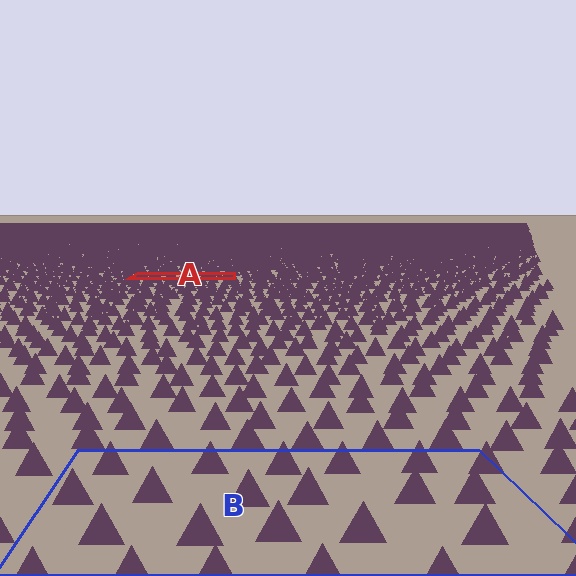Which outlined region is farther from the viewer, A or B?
Region A is farther from the viewer — the texture elements inside it appear smaller and more densely packed.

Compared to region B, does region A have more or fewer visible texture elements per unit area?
Region A has more texture elements per unit area — they are packed more densely because it is farther away.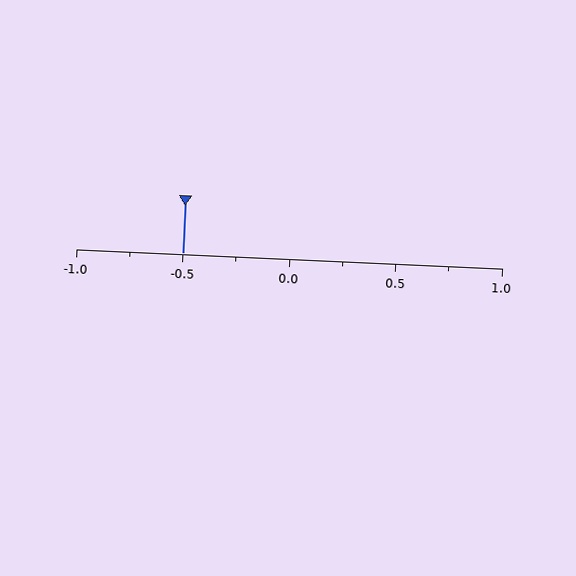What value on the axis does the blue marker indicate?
The marker indicates approximately -0.5.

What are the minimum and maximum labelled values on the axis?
The axis runs from -1.0 to 1.0.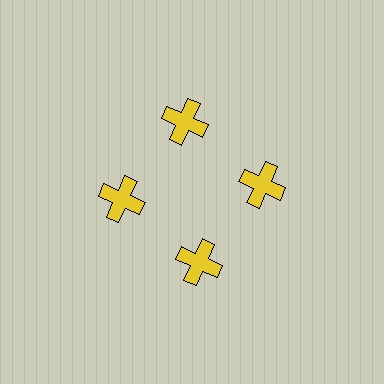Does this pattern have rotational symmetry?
Yes, this pattern has 4-fold rotational symmetry. It looks the same after rotating 90 degrees around the center.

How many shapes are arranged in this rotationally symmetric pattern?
There are 4 shapes, arranged in 4 groups of 1.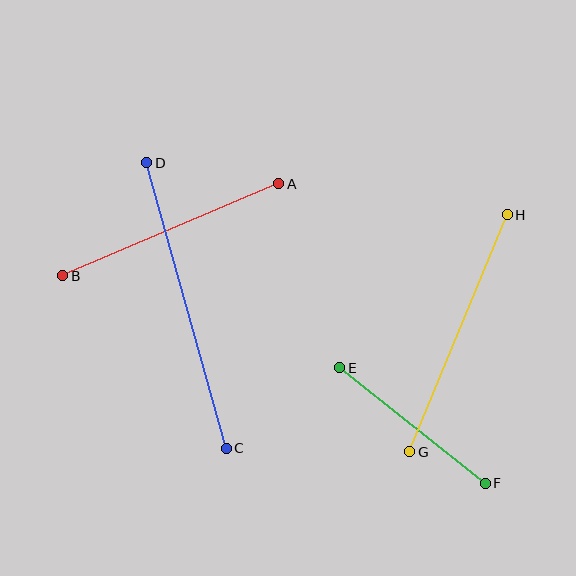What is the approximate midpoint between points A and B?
The midpoint is at approximately (171, 230) pixels.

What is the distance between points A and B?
The distance is approximately 235 pixels.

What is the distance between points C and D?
The distance is approximately 296 pixels.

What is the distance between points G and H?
The distance is approximately 257 pixels.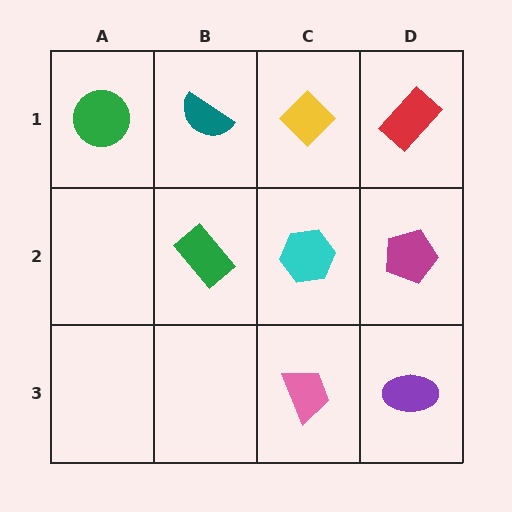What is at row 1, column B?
A teal semicircle.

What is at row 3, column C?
A pink trapezoid.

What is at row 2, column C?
A cyan hexagon.